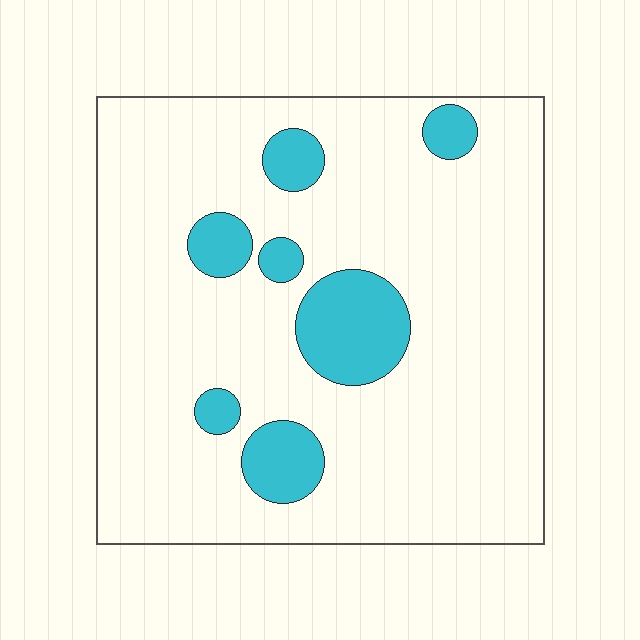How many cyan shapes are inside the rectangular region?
7.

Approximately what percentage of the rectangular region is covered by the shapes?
Approximately 15%.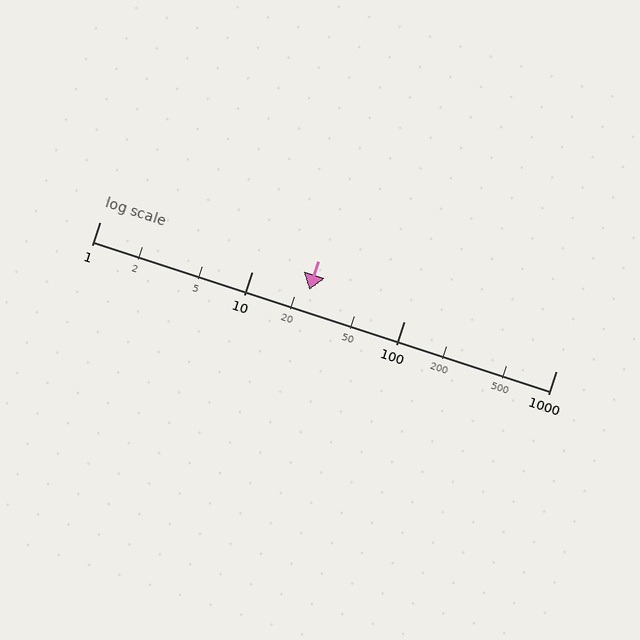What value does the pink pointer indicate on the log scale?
The pointer indicates approximately 24.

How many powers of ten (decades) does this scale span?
The scale spans 3 decades, from 1 to 1000.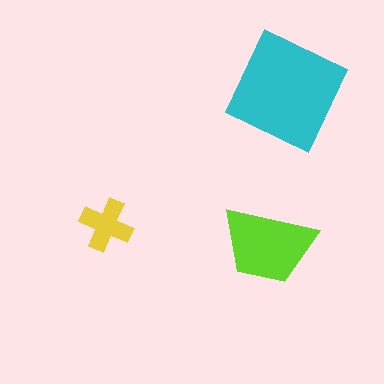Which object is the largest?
The cyan square.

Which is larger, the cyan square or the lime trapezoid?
The cyan square.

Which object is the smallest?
The yellow cross.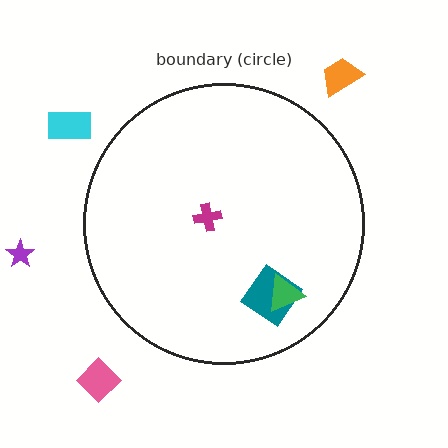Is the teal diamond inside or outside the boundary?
Inside.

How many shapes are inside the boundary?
3 inside, 4 outside.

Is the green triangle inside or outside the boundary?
Inside.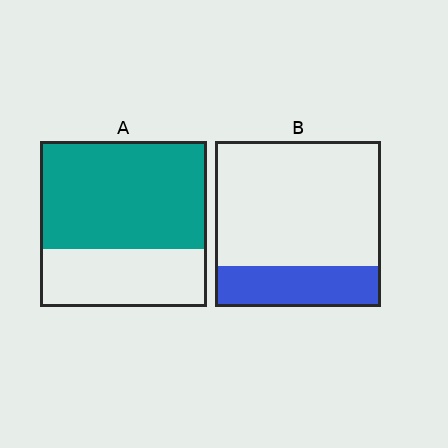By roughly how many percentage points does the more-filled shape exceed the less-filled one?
By roughly 40 percentage points (A over B).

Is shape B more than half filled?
No.